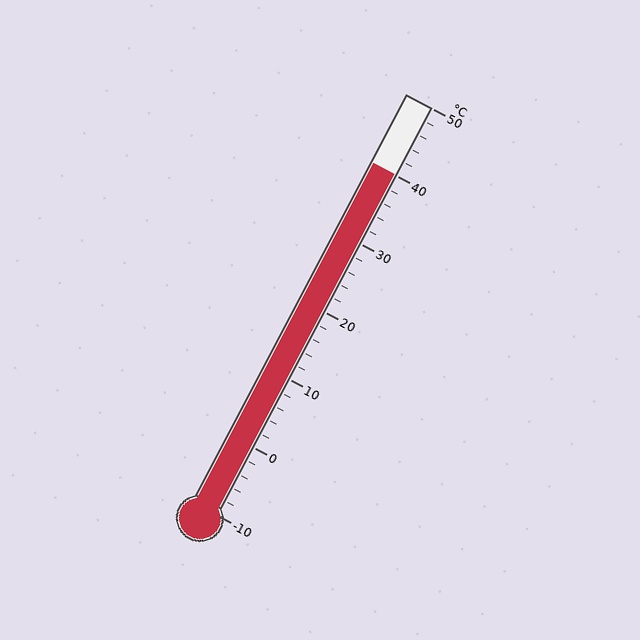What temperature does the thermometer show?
The thermometer shows approximately 40°C.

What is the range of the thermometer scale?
The thermometer scale ranges from -10°C to 50°C.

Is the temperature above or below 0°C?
The temperature is above 0°C.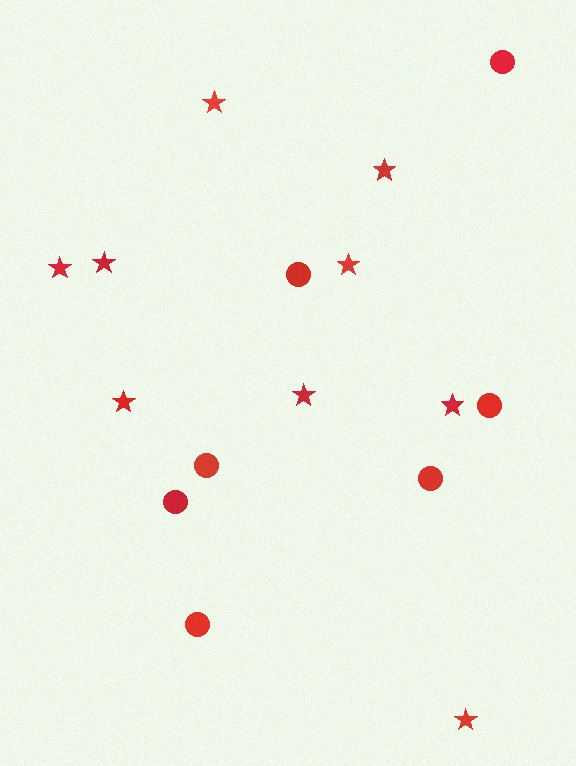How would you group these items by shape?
There are 2 groups: one group of circles (7) and one group of stars (9).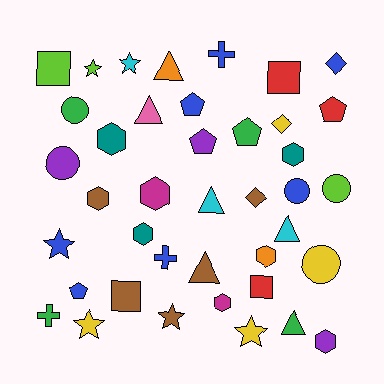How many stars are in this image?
There are 6 stars.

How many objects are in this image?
There are 40 objects.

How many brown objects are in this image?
There are 5 brown objects.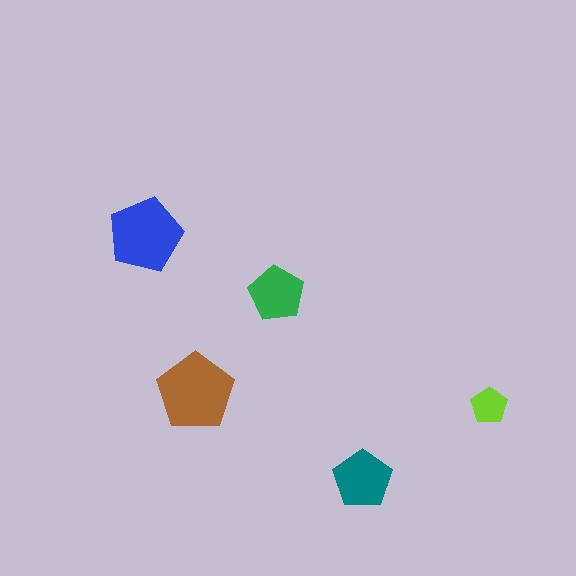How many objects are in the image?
There are 5 objects in the image.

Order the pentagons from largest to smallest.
the brown one, the blue one, the teal one, the green one, the lime one.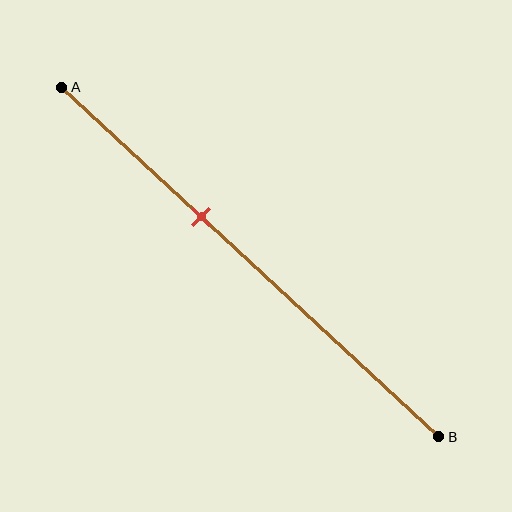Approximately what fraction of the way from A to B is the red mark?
The red mark is approximately 35% of the way from A to B.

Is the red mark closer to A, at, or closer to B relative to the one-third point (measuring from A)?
The red mark is closer to point B than the one-third point of segment AB.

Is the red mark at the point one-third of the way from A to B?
No, the mark is at about 35% from A, not at the 33% one-third point.